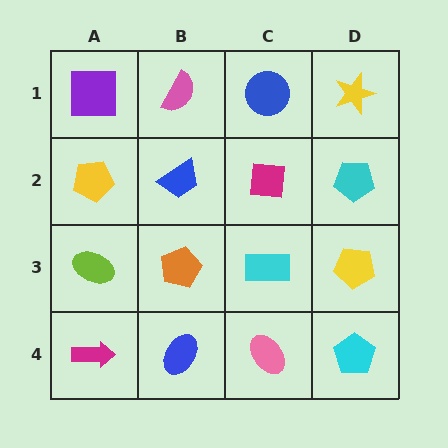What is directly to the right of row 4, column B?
A pink ellipse.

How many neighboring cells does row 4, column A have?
2.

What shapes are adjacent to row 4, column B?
An orange pentagon (row 3, column B), a magenta arrow (row 4, column A), a pink ellipse (row 4, column C).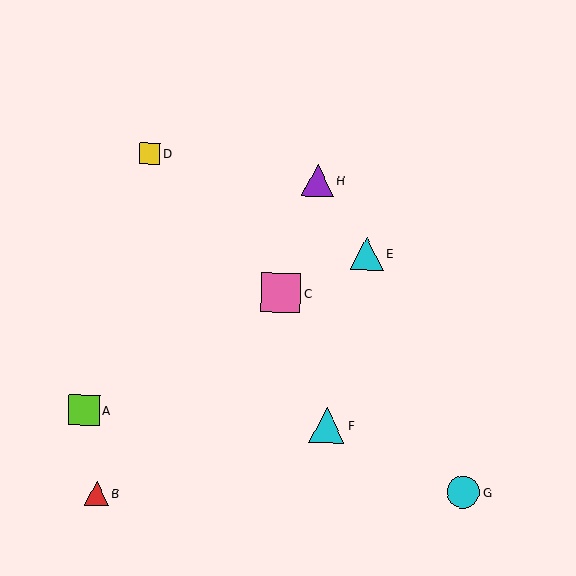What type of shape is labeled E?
Shape E is a cyan triangle.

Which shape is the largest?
The pink square (labeled C) is the largest.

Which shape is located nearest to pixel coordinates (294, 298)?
The pink square (labeled C) at (281, 293) is nearest to that location.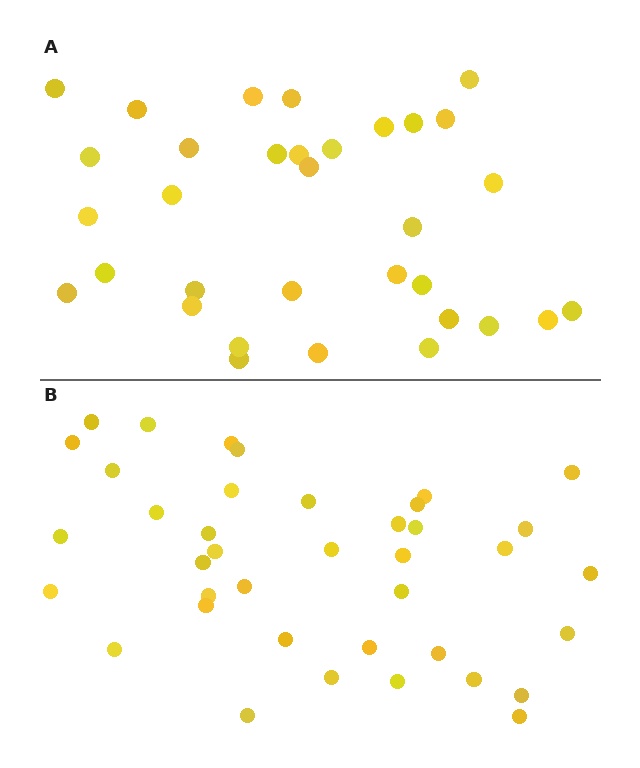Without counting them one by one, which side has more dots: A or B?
Region B (the bottom region) has more dots.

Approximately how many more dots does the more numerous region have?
Region B has about 6 more dots than region A.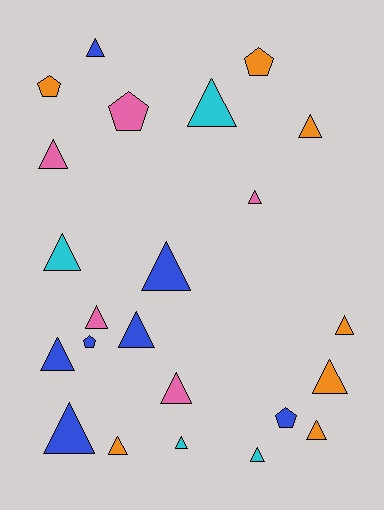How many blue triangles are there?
There are 5 blue triangles.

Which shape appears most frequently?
Triangle, with 18 objects.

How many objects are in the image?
There are 23 objects.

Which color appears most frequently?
Blue, with 7 objects.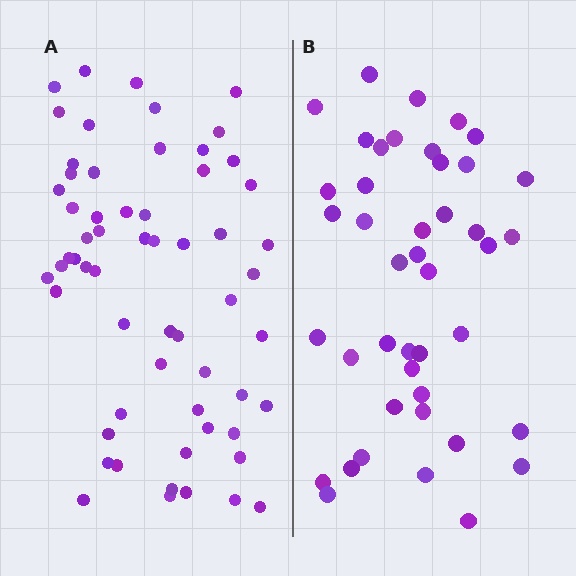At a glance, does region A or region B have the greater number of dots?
Region A (the left region) has more dots.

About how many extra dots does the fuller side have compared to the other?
Region A has approximately 15 more dots than region B.